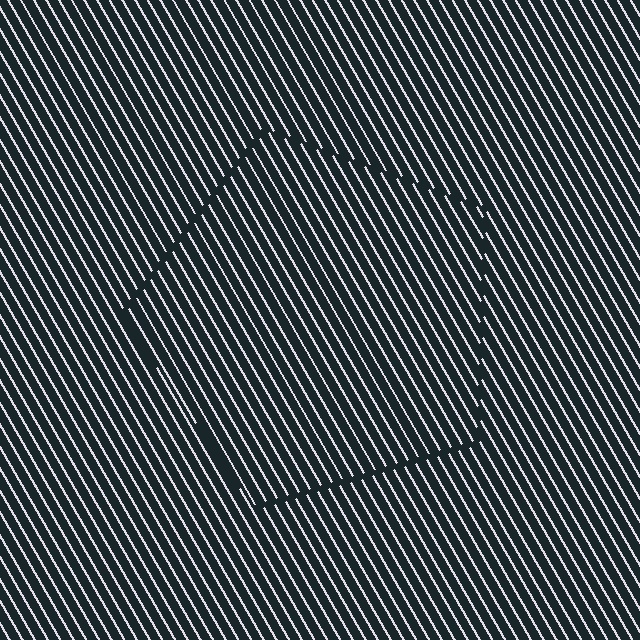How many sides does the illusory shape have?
5 sides — the line-ends trace a pentagon.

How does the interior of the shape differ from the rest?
The interior of the shape contains the same grating, shifted by half a period — the contour is defined by the phase discontinuity where line-ends from the inner and outer gratings abut.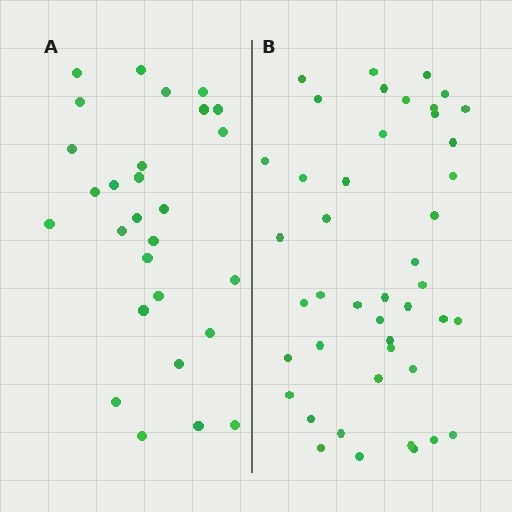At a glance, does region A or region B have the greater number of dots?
Region B (the right region) has more dots.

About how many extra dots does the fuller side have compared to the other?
Region B has approximately 15 more dots than region A.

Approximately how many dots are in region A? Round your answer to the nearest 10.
About 30 dots. (The exact count is 28, which rounds to 30.)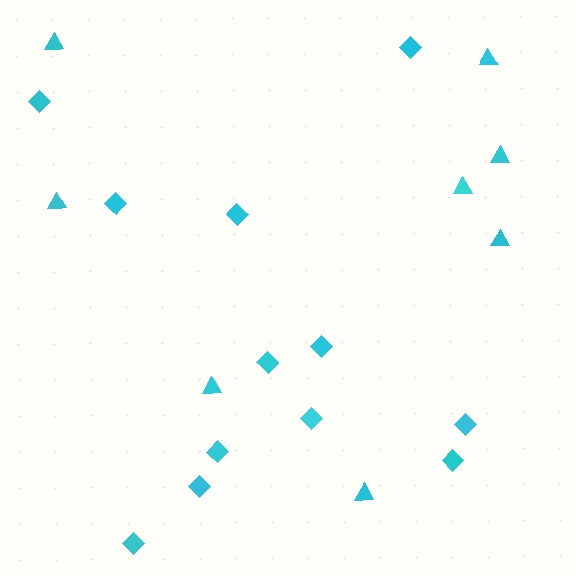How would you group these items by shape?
There are 2 groups: one group of triangles (8) and one group of diamonds (12).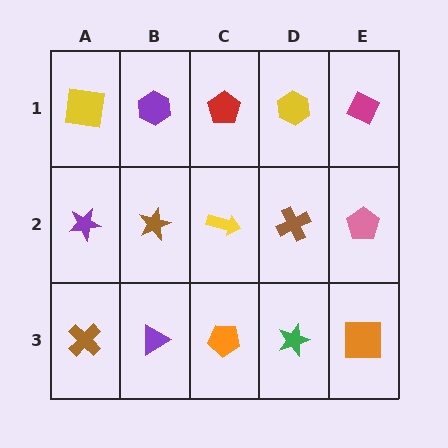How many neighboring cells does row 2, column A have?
3.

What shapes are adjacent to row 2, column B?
A purple hexagon (row 1, column B), a purple triangle (row 3, column B), a purple star (row 2, column A), a yellow arrow (row 2, column C).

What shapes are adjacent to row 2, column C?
A red pentagon (row 1, column C), an orange pentagon (row 3, column C), a brown star (row 2, column B), a brown cross (row 2, column D).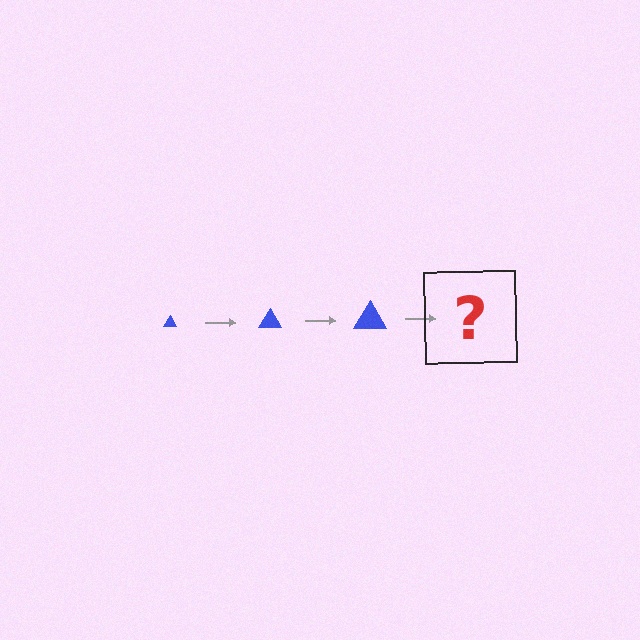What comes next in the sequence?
The next element should be a blue triangle, larger than the previous one.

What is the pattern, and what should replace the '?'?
The pattern is that the triangle gets progressively larger each step. The '?' should be a blue triangle, larger than the previous one.